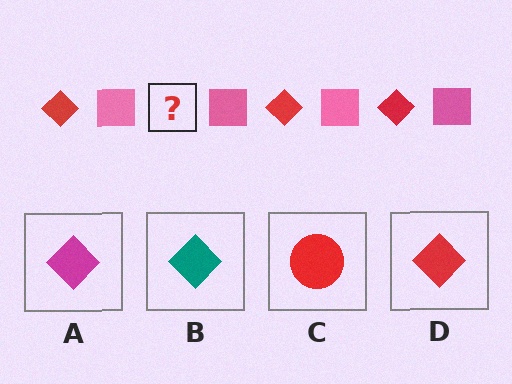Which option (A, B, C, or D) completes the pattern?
D.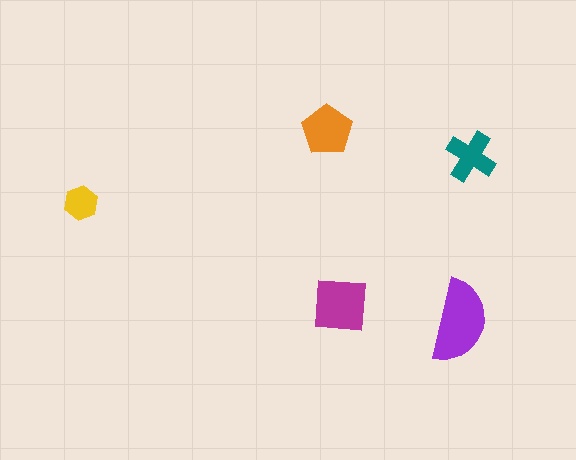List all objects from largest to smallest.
The purple semicircle, the magenta square, the orange pentagon, the teal cross, the yellow hexagon.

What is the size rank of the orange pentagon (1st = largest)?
3rd.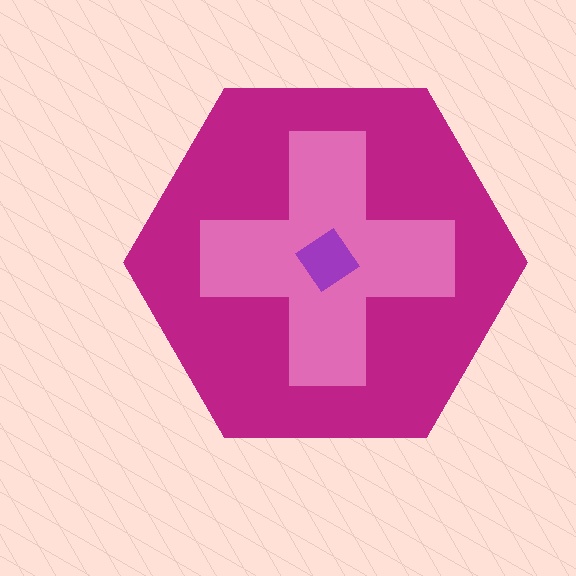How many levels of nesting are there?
3.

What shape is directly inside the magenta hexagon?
The pink cross.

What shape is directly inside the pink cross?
The purple diamond.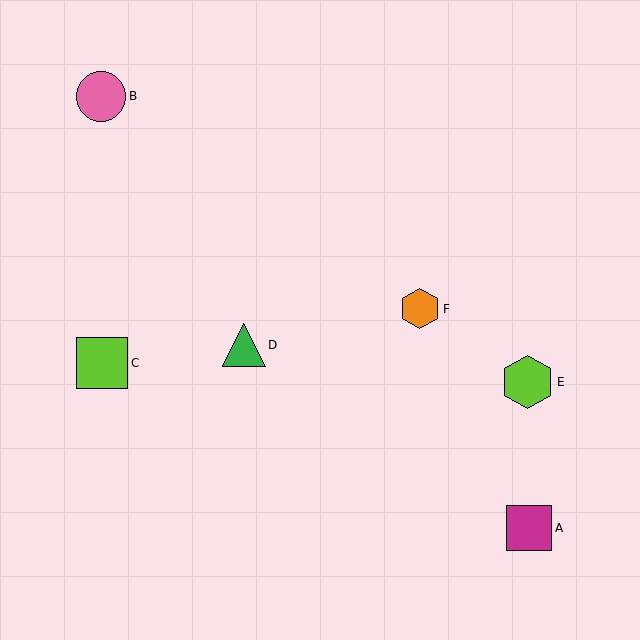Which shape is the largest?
The lime hexagon (labeled E) is the largest.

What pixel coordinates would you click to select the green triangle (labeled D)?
Click at (244, 345) to select the green triangle D.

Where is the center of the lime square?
The center of the lime square is at (102, 363).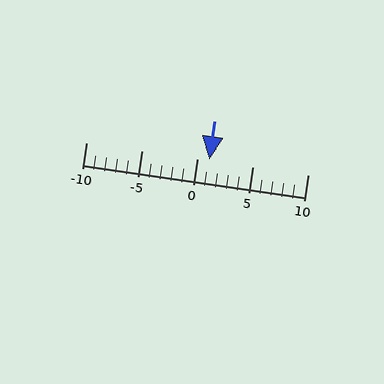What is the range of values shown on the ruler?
The ruler shows values from -10 to 10.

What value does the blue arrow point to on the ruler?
The blue arrow points to approximately 1.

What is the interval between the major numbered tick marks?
The major tick marks are spaced 5 units apart.